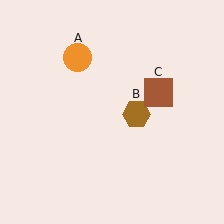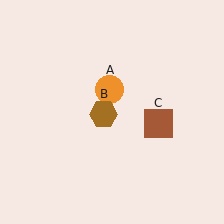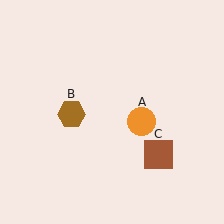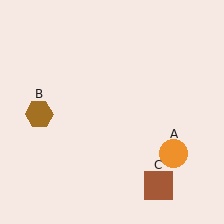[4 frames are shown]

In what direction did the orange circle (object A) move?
The orange circle (object A) moved down and to the right.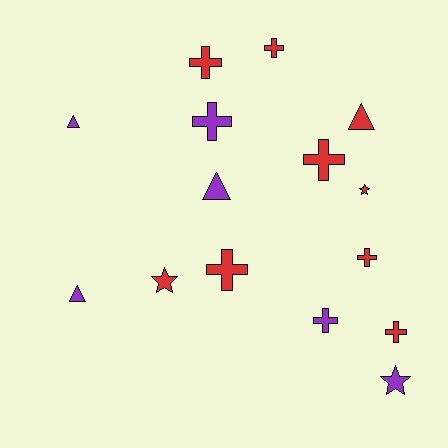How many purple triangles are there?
There are 3 purple triangles.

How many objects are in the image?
There are 15 objects.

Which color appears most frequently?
Red, with 9 objects.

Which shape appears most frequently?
Cross, with 8 objects.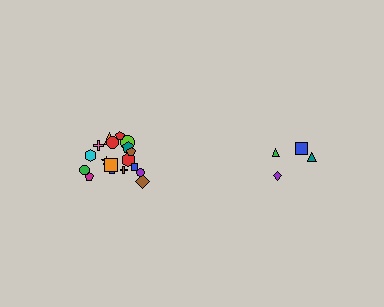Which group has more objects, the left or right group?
The left group.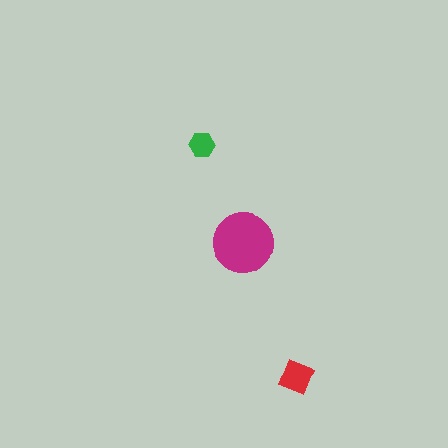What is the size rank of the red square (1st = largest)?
2nd.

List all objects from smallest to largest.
The green hexagon, the red square, the magenta circle.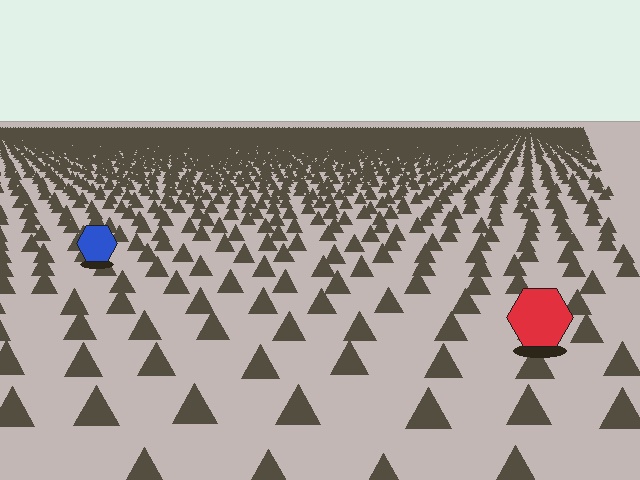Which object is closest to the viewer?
The red hexagon is closest. The texture marks near it are larger and more spread out.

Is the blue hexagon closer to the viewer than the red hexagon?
No. The red hexagon is closer — you can tell from the texture gradient: the ground texture is coarser near it.